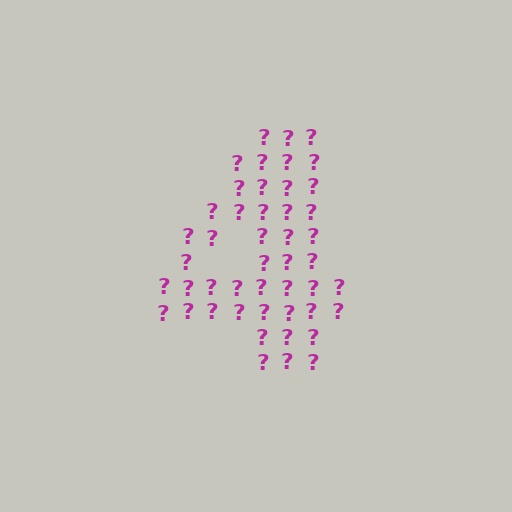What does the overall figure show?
The overall figure shows the digit 4.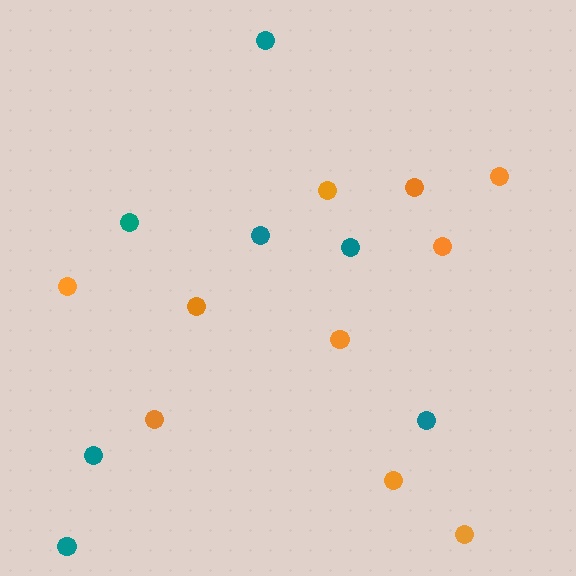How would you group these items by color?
There are 2 groups: one group of orange circles (10) and one group of teal circles (7).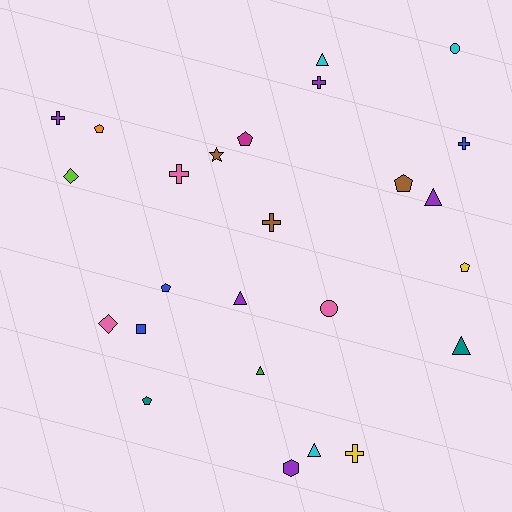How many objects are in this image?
There are 25 objects.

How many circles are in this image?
There are 2 circles.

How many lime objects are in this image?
There is 1 lime object.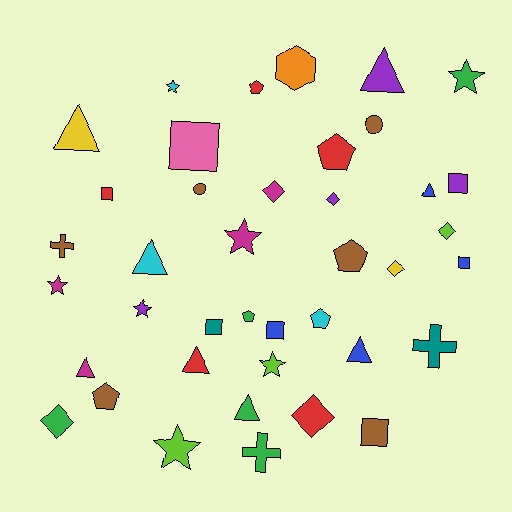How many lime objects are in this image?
There are 3 lime objects.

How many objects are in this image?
There are 40 objects.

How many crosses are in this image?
There are 3 crosses.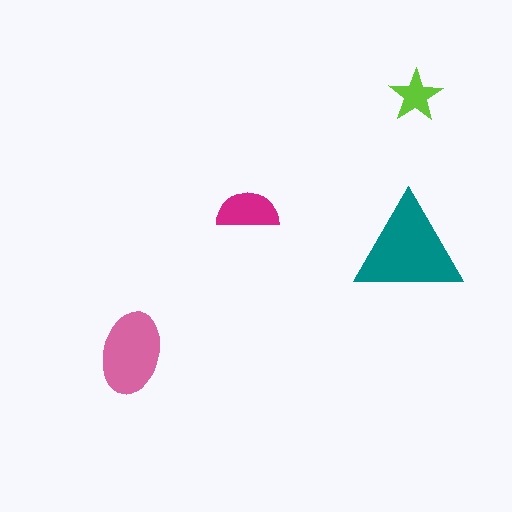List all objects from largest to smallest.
The teal triangle, the pink ellipse, the magenta semicircle, the lime star.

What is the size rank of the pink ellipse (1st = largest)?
2nd.